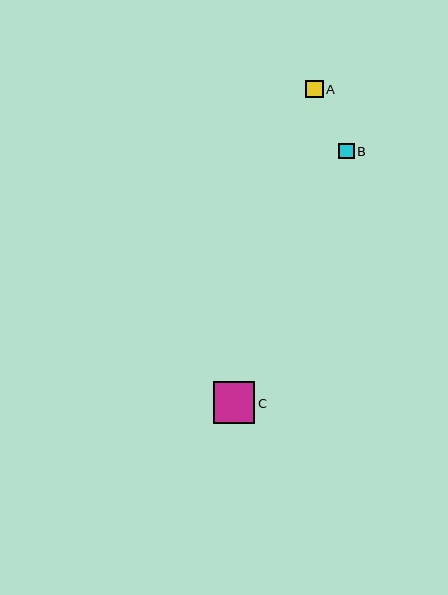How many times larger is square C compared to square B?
Square C is approximately 2.7 times the size of square B.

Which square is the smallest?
Square B is the smallest with a size of approximately 15 pixels.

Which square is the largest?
Square C is the largest with a size of approximately 41 pixels.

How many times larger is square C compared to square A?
Square C is approximately 2.4 times the size of square A.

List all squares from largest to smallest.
From largest to smallest: C, A, B.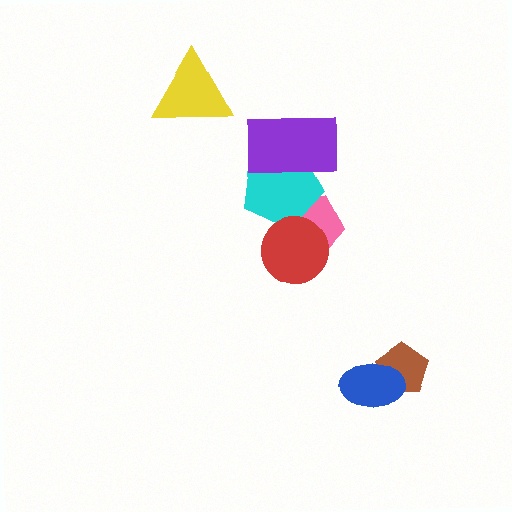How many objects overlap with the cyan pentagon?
3 objects overlap with the cyan pentagon.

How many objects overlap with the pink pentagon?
2 objects overlap with the pink pentagon.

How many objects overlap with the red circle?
2 objects overlap with the red circle.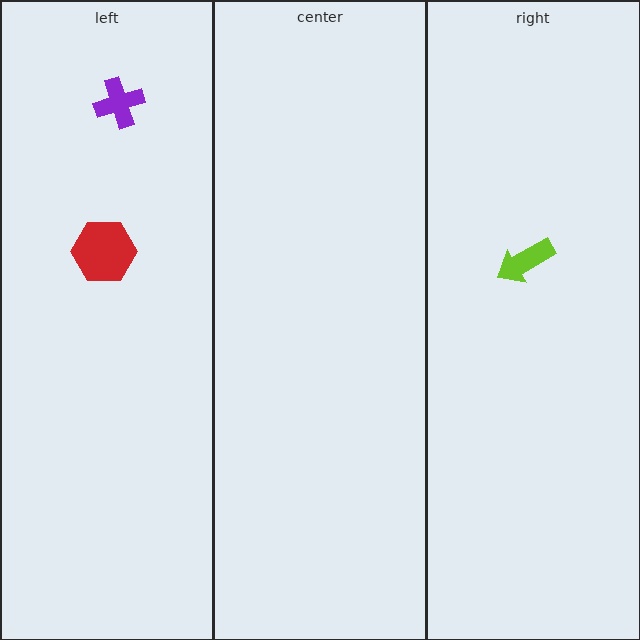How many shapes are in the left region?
2.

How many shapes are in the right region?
1.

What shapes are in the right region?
The lime arrow.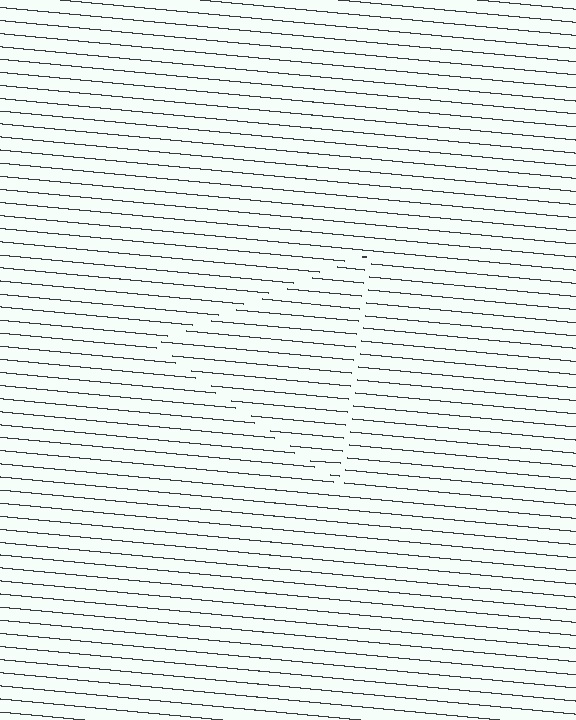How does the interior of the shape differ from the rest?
The interior of the shape contains the same grating, shifted by half a period — the contour is defined by the phase discontinuity where line-ends from the inner and outer gratings abut.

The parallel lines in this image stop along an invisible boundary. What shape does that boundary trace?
An illusory triangle. The interior of the shape contains the same grating, shifted by half a period — the contour is defined by the phase discontinuity where line-ends from the inner and outer gratings abut.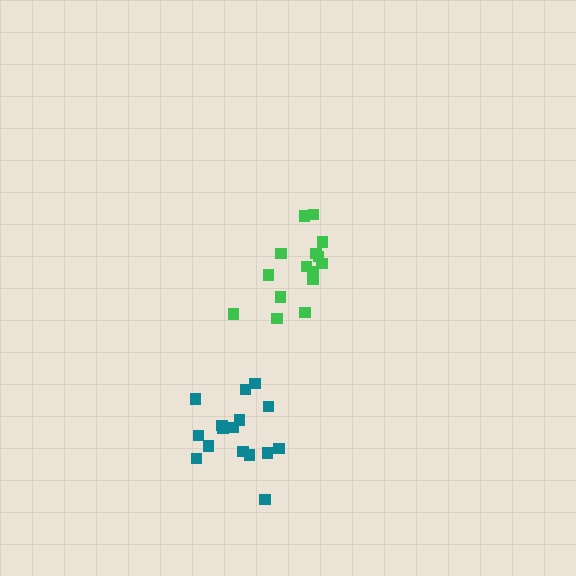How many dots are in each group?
Group 1: 16 dots, Group 2: 15 dots (31 total).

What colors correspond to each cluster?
The clusters are colored: teal, green.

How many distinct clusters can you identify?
There are 2 distinct clusters.